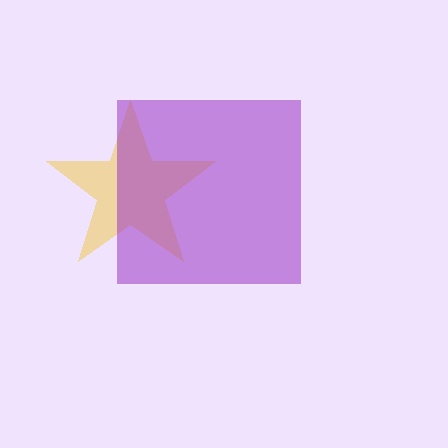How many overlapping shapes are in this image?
There are 2 overlapping shapes in the image.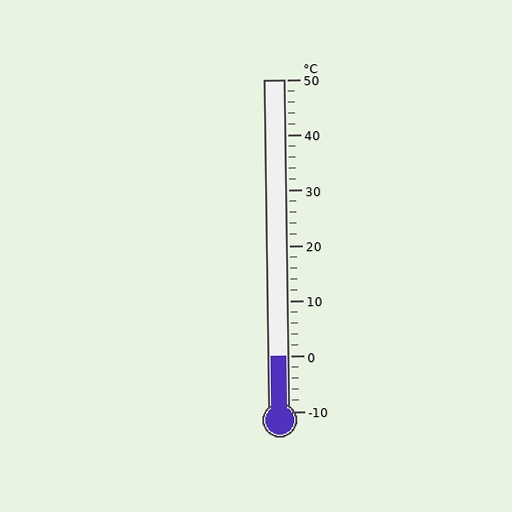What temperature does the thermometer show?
The thermometer shows approximately 0°C.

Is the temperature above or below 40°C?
The temperature is below 40°C.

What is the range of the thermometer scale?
The thermometer scale ranges from -10°C to 50°C.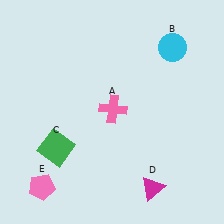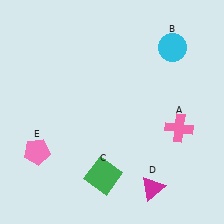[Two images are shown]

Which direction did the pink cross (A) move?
The pink cross (A) moved right.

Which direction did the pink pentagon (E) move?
The pink pentagon (E) moved up.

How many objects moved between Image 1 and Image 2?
3 objects moved between the two images.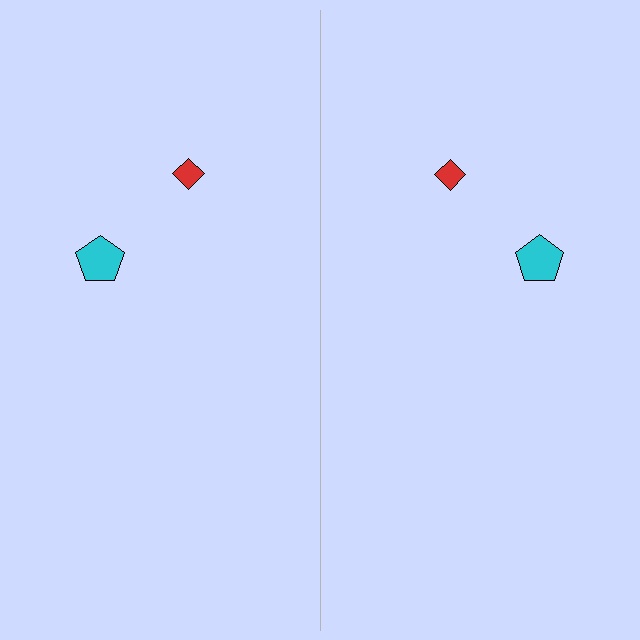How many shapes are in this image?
There are 4 shapes in this image.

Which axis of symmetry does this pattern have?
The pattern has a vertical axis of symmetry running through the center of the image.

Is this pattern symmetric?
Yes, this pattern has bilateral (reflection) symmetry.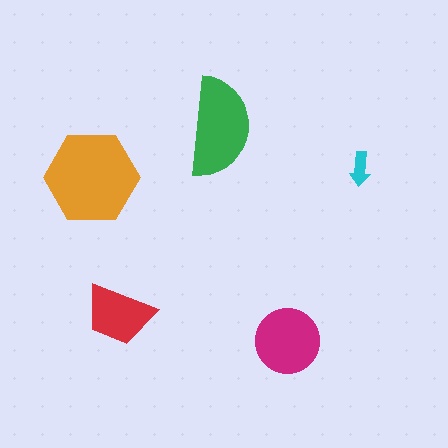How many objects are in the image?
There are 5 objects in the image.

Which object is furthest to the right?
The cyan arrow is rightmost.